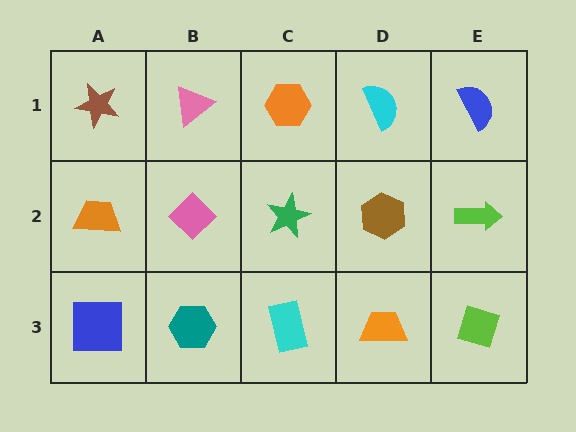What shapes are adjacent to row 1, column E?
A lime arrow (row 2, column E), a cyan semicircle (row 1, column D).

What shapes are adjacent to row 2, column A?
A brown star (row 1, column A), a blue square (row 3, column A), a pink diamond (row 2, column B).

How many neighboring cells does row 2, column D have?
4.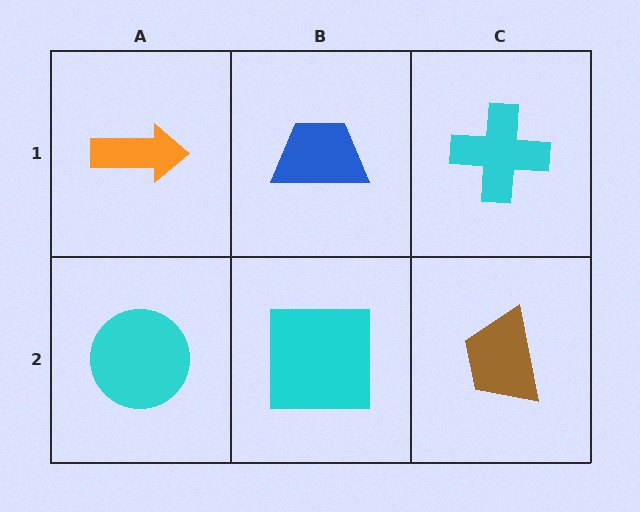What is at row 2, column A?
A cyan circle.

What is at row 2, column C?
A brown trapezoid.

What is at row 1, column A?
An orange arrow.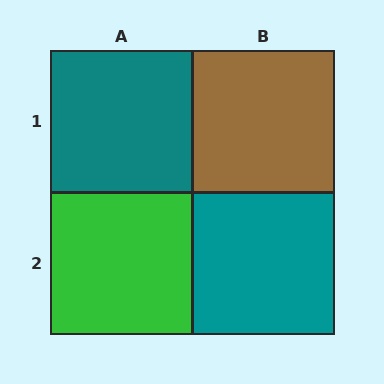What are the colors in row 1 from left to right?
Teal, brown.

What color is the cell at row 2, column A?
Green.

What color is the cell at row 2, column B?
Teal.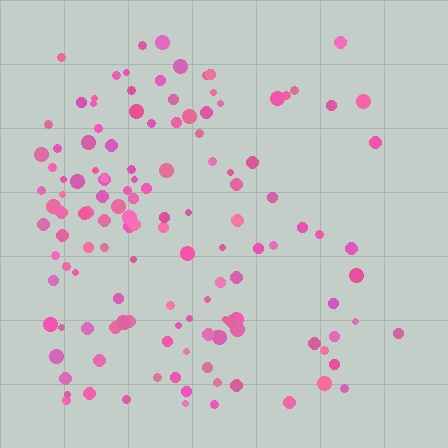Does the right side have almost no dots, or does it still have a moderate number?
Still a moderate number, just noticeably fewer than the left.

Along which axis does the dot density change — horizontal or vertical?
Horizontal.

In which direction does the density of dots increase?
From right to left, with the left side densest.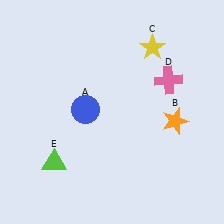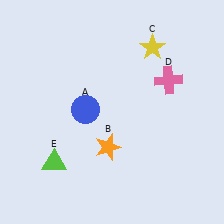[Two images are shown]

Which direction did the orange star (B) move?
The orange star (B) moved left.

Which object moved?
The orange star (B) moved left.